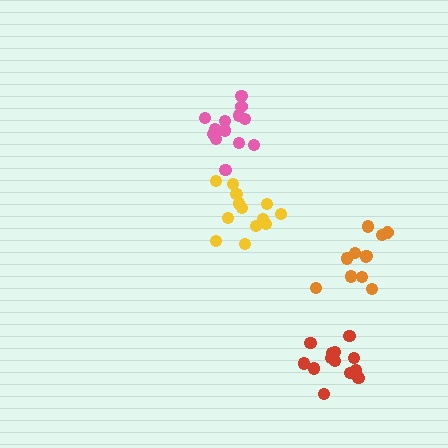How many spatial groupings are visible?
There are 4 spatial groupings.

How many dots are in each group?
Group 1: 13 dots, Group 2: 13 dots, Group 3: 13 dots, Group 4: 11 dots (50 total).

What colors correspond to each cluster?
The clusters are colored: yellow, red, pink, orange.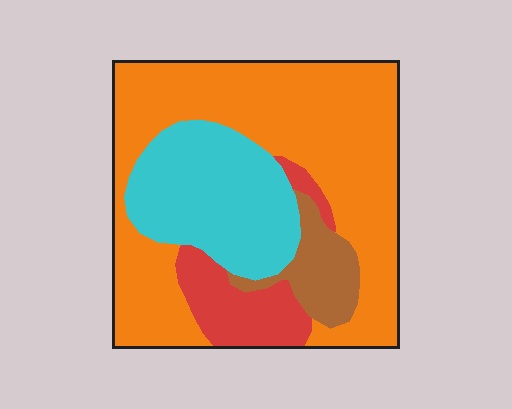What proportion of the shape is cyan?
Cyan takes up less than a quarter of the shape.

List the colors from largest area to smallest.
From largest to smallest: orange, cyan, red, brown.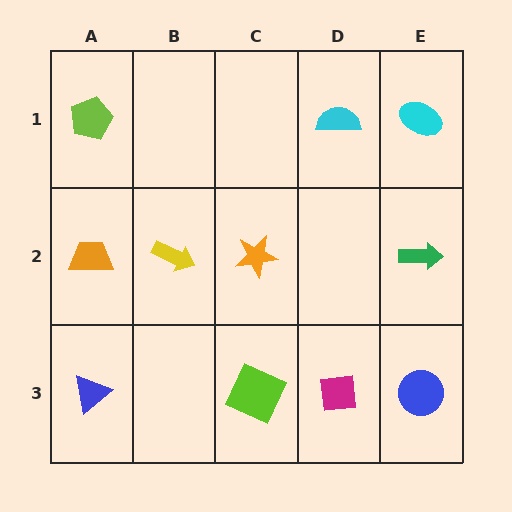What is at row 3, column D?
A magenta square.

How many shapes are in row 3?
4 shapes.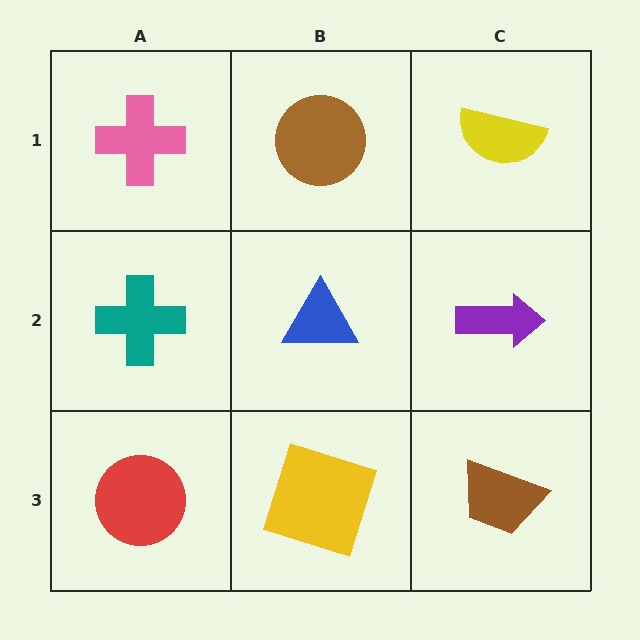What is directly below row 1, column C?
A purple arrow.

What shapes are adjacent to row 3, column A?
A teal cross (row 2, column A), a yellow square (row 3, column B).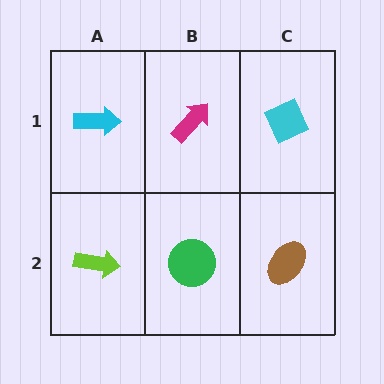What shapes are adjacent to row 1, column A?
A lime arrow (row 2, column A), a magenta arrow (row 1, column B).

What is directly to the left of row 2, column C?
A green circle.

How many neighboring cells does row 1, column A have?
2.